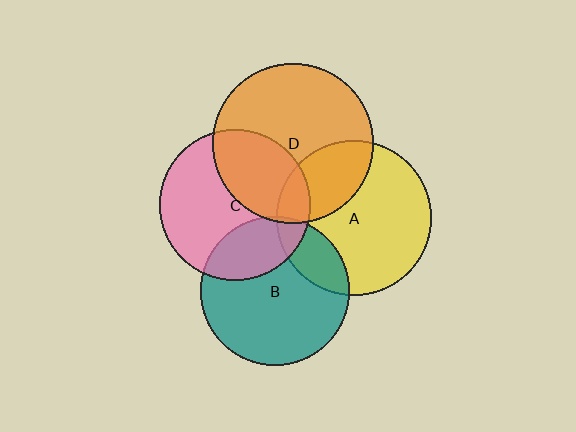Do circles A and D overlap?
Yes.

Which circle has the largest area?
Circle D (orange).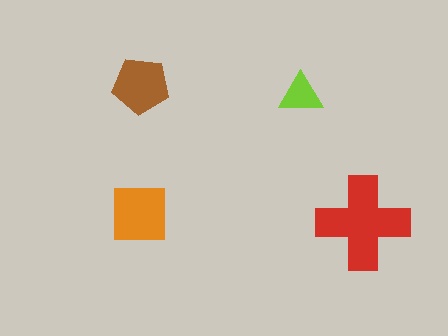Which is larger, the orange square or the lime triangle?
The orange square.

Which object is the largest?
The red cross.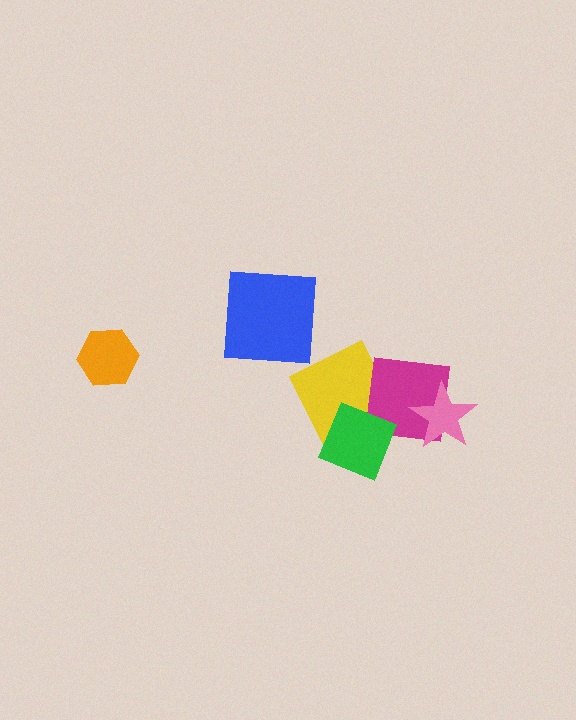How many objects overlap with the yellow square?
2 objects overlap with the yellow square.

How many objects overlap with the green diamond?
2 objects overlap with the green diamond.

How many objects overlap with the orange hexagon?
0 objects overlap with the orange hexagon.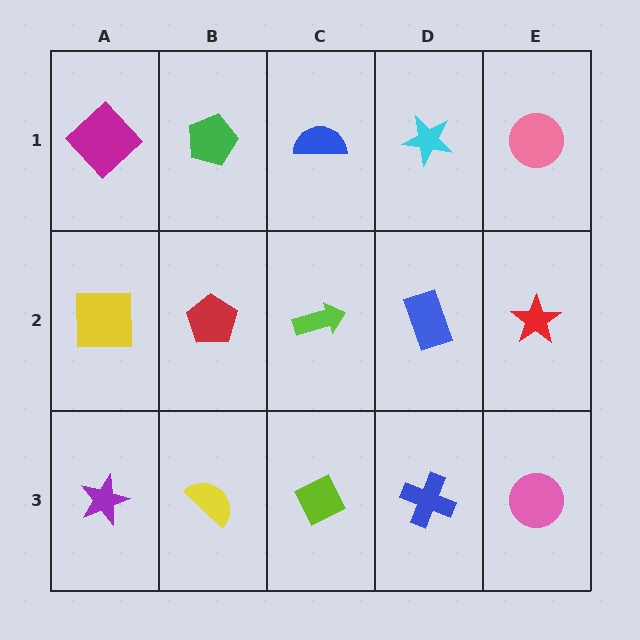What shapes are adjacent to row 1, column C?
A lime arrow (row 2, column C), a green pentagon (row 1, column B), a cyan star (row 1, column D).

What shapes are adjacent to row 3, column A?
A yellow square (row 2, column A), a yellow semicircle (row 3, column B).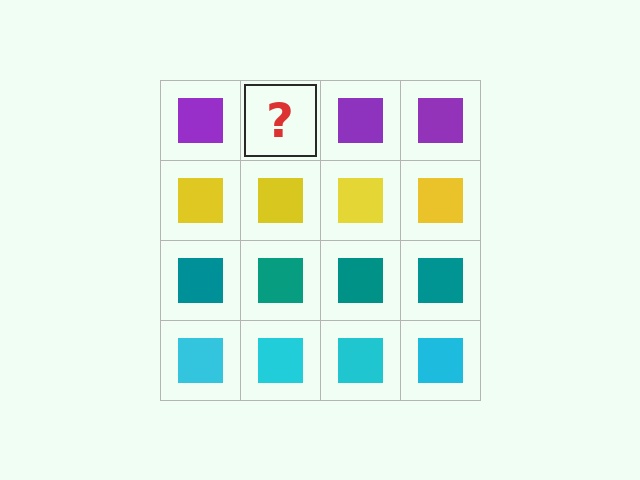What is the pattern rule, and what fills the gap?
The rule is that each row has a consistent color. The gap should be filled with a purple square.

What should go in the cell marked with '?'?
The missing cell should contain a purple square.